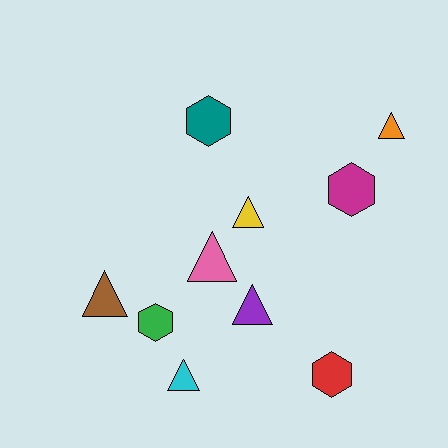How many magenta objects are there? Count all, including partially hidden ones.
There is 1 magenta object.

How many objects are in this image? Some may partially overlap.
There are 10 objects.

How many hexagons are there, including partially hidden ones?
There are 4 hexagons.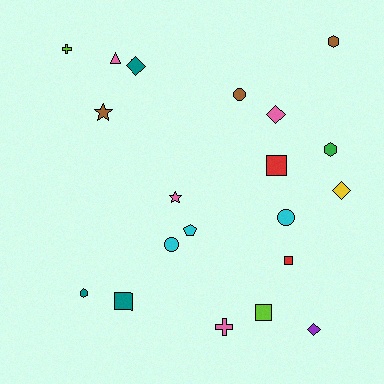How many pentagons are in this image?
There is 1 pentagon.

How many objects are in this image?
There are 20 objects.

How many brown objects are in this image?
There are 3 brown objects.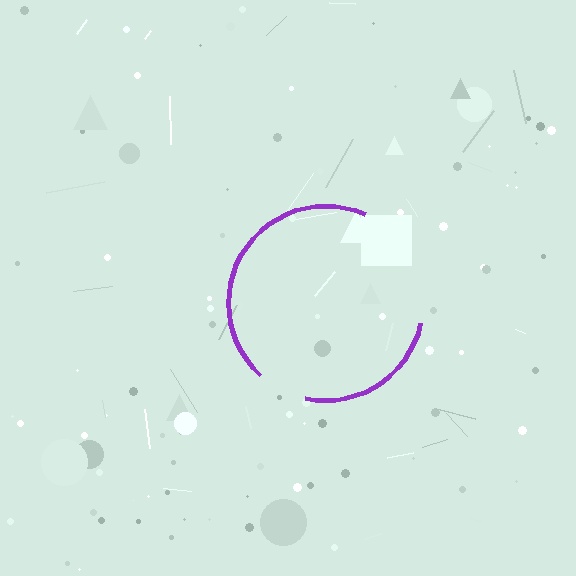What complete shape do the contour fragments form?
The contour fragments form a circle.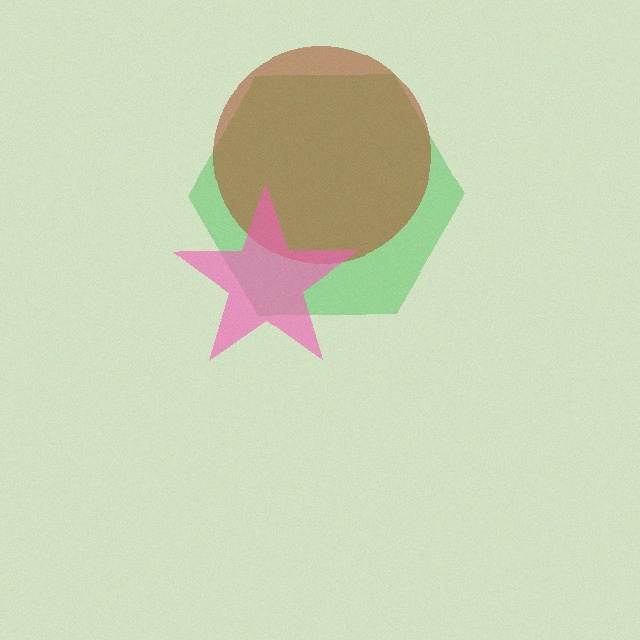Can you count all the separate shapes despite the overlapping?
Yes, there are 3 separate shapes.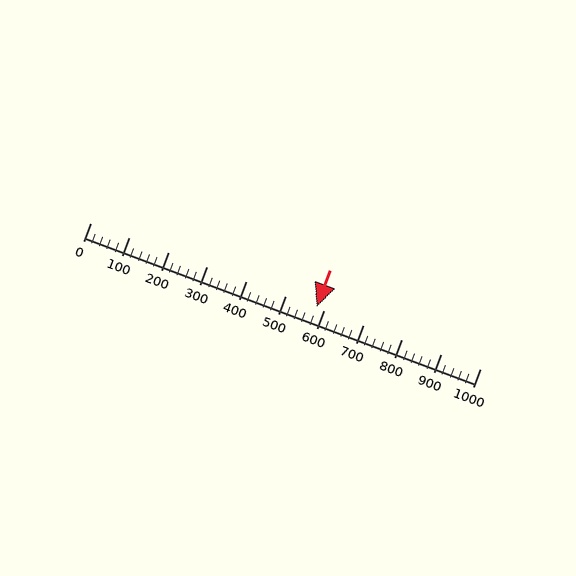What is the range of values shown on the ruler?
The ruler shows values from 0 to 1000.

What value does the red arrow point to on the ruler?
The red arrow points to approximately 580.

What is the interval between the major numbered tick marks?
The major tick marks are spaced 100 units apart.